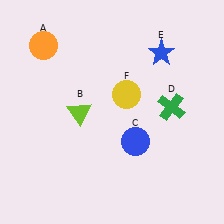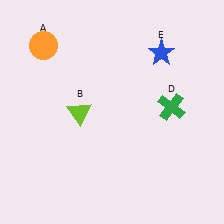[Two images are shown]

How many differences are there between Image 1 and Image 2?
There are 2 differences between the two images.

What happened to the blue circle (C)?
The blue circle (C) was removed in Image 2. It was in the bottom-right area of Image 1.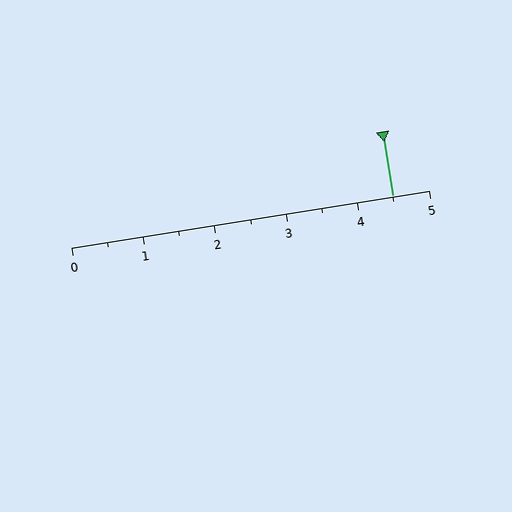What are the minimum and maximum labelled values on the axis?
The axis runs from 0 to 5.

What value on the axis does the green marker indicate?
The marker indicates approximately 4.5.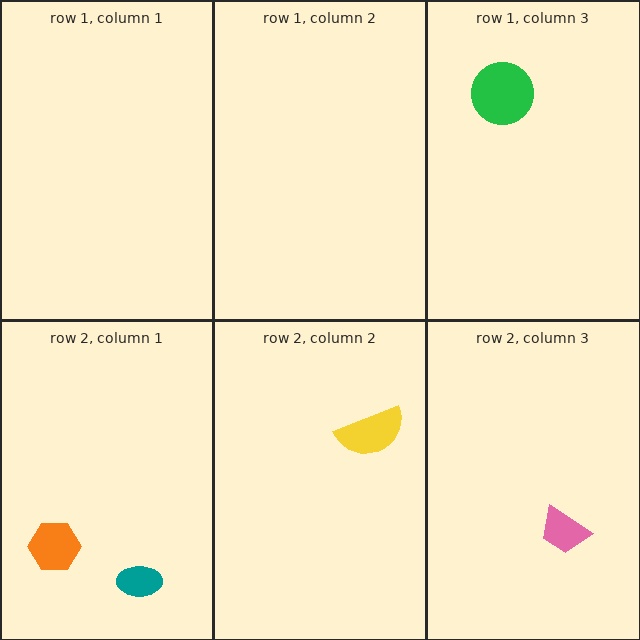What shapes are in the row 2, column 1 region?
The teal ellipse, the orange hexagon.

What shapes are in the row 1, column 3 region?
The green circle.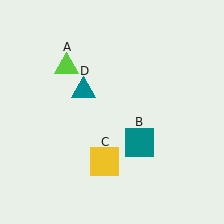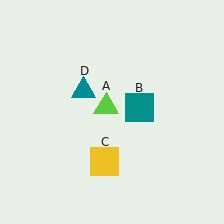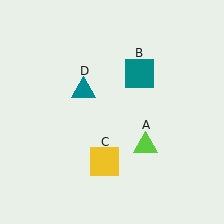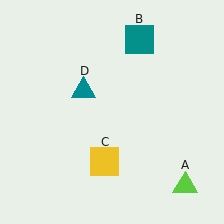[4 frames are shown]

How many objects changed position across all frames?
2 objects changed position: lime triangle (object A), teal square (object B).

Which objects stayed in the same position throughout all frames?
Yellow square (object C) and teal triangle (object D) remained stationary.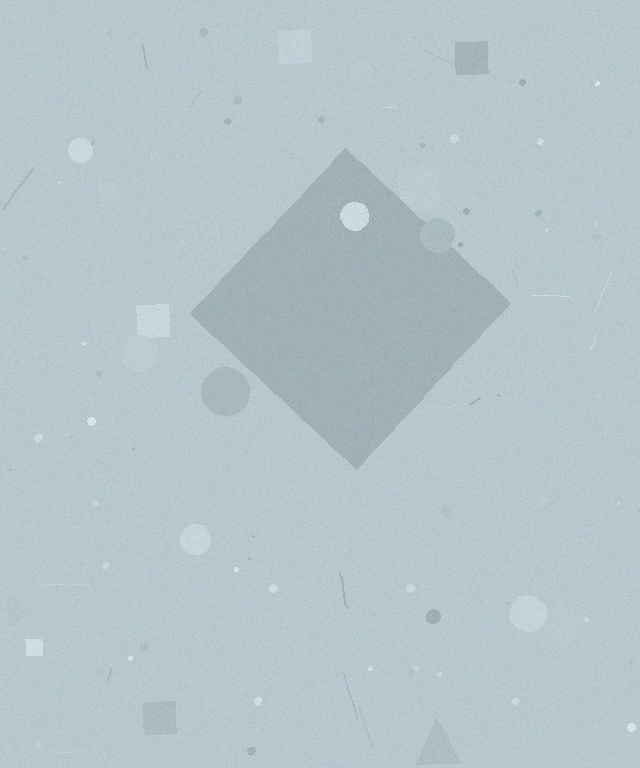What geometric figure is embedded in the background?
A diamond is embedded in the background.